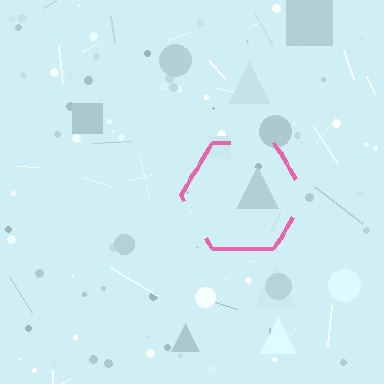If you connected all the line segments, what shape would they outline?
They would outline a hexagon.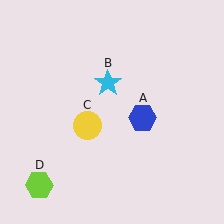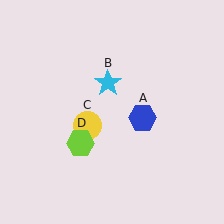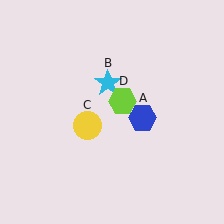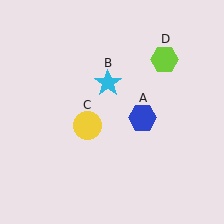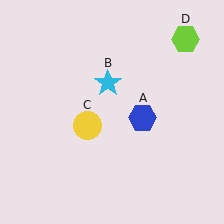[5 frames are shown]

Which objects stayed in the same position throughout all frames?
Blue hexagon (object A) and cyan star (object B) and yellow circle (object C) remained stationary.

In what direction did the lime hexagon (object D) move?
The lime hexagon (object D) moved up and to the right.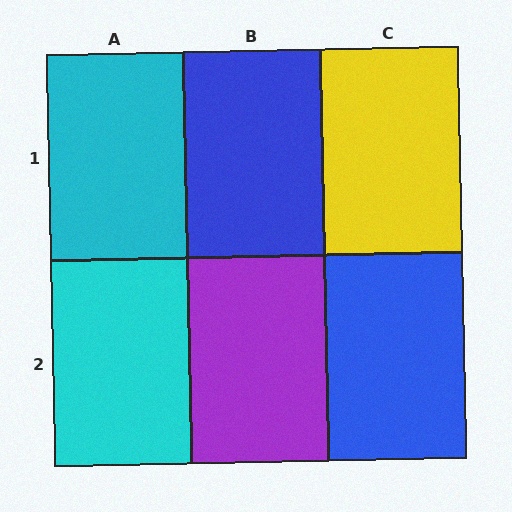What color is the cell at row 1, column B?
Blue.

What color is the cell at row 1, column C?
Yellow.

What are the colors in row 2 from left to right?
Cyan, purple, blue.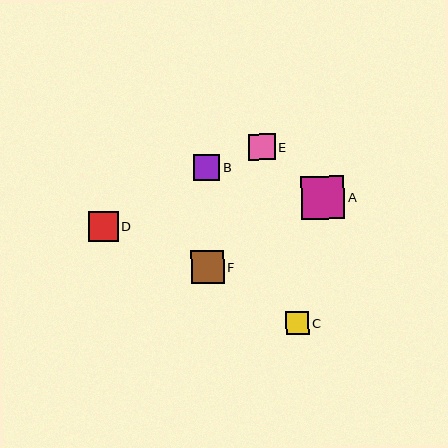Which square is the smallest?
Square C is the smallest with a size of approximately 23 pixels.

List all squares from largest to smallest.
From largest to smallest: A, F, D, E, B, C.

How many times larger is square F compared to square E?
Square F is approximately 1.2 times the size of square E.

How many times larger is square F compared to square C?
Square F is approximately 1.4 times the size of square C.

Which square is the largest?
Square A is the largest with a size of approximately 43 pixels.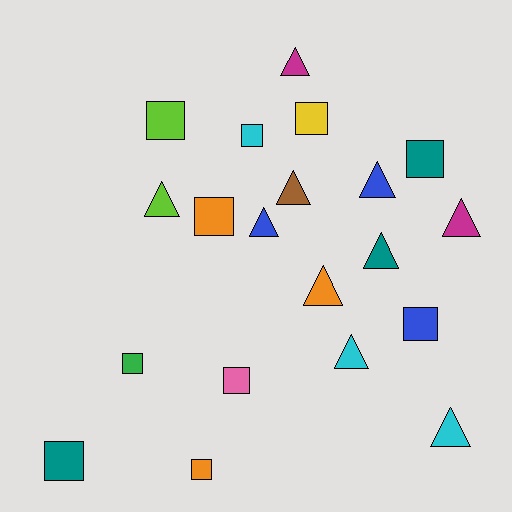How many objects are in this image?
There are 20 objects.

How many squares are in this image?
There are 10 squares.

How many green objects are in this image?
There is 1 green object.